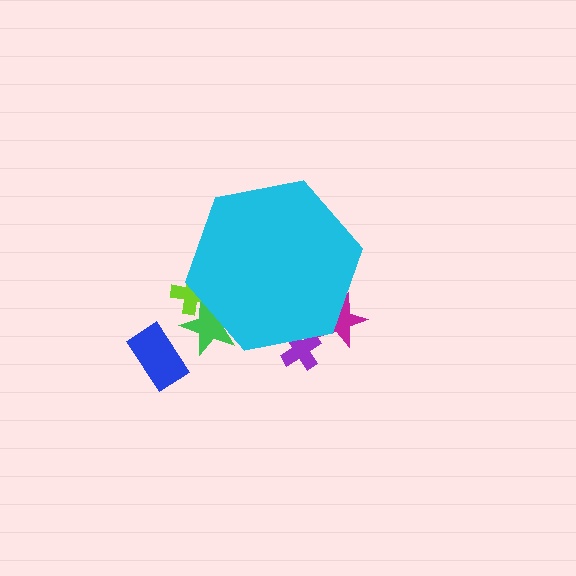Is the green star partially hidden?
Yes, the green star is partially hidden behind the cyan hexagon.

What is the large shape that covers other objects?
A cyan hexagon.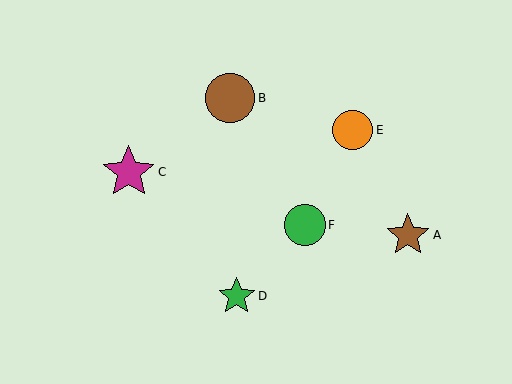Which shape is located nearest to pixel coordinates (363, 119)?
The orange circle (labeled E) at (353, 130) is nearest to that location.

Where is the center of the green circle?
The center of the green circle is at (305, 225).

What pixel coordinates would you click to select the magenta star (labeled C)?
Click at (129, 172) to select the magenta star C.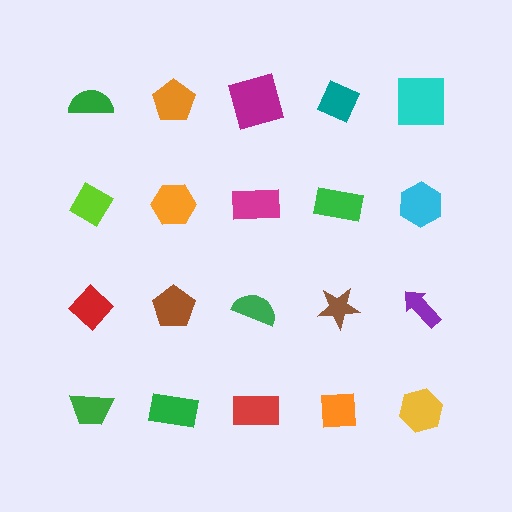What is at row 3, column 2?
A brown pentagon.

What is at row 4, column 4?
An orange square.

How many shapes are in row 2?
5 shapes.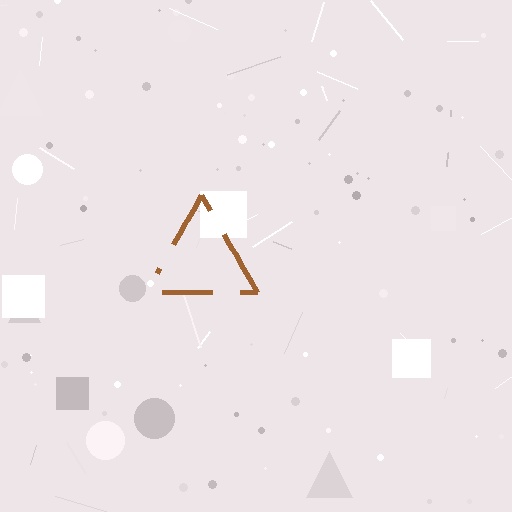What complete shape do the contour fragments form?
The contour fragments form a triangle.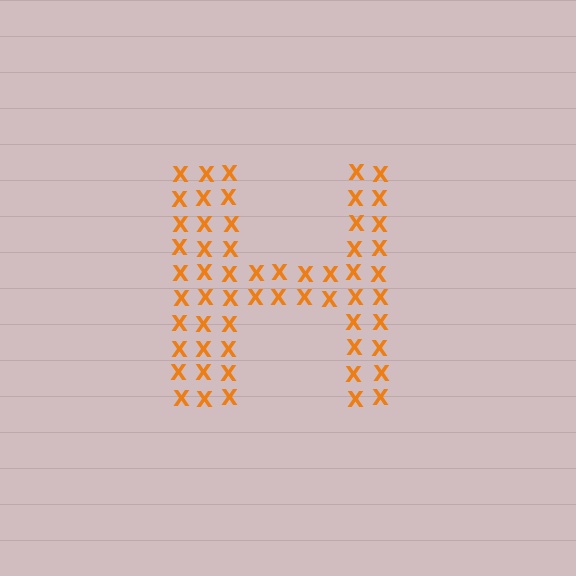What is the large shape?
The large shape is the letter H.